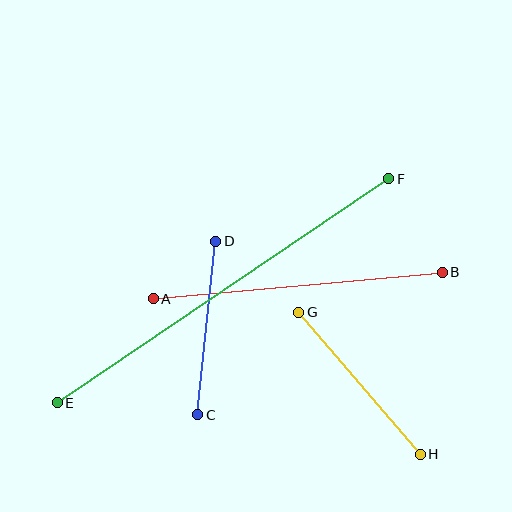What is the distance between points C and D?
The distance is approximately 174 pixels.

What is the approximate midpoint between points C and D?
The midpoint is at approximately (207, 328) pixels.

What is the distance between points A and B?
The distance is approximately 290 pixels.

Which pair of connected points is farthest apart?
Points E and F are farthest apart.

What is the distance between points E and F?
The distance is approximately 400 pixels.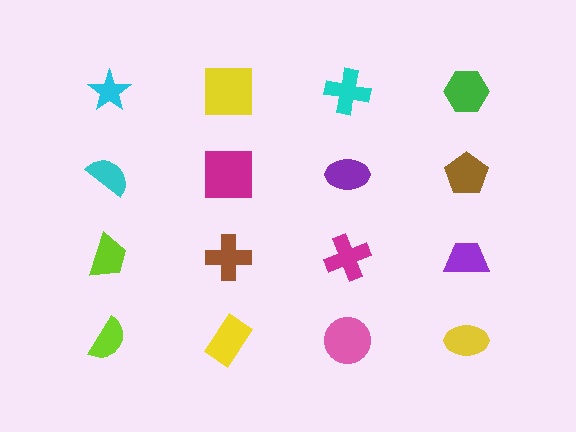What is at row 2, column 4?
A brown pentagon.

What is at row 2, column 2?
A magenta square.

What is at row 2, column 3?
A purple ellipse.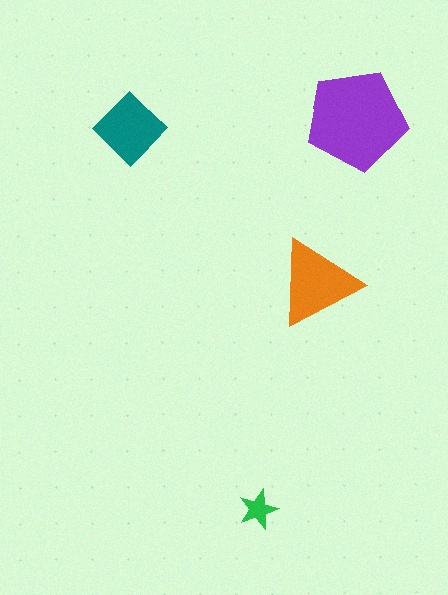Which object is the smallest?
The green star.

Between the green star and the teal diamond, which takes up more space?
The teal diamond.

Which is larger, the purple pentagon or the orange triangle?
The purple pentagon.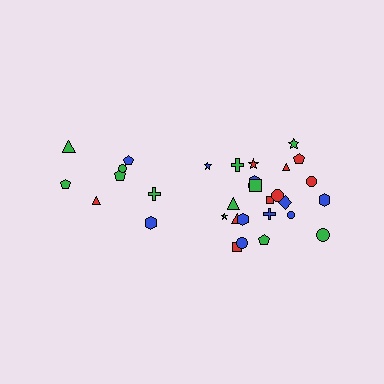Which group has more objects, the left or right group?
The right group.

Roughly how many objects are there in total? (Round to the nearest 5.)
Roughly 35 objects in total.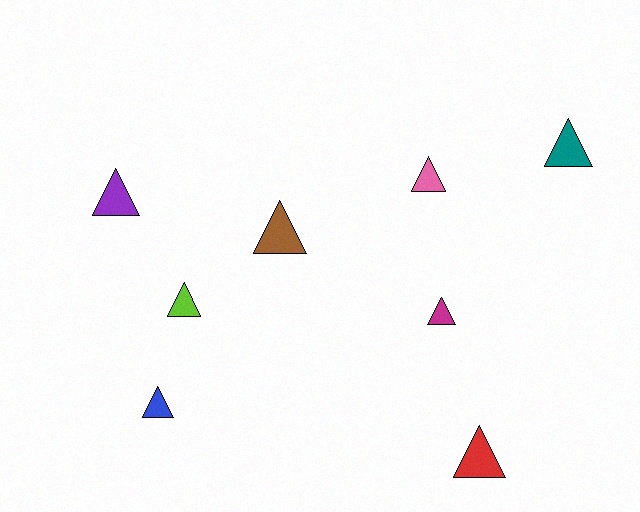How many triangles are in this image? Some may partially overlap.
There are 8 triangles.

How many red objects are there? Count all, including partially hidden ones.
There is 1 red object.